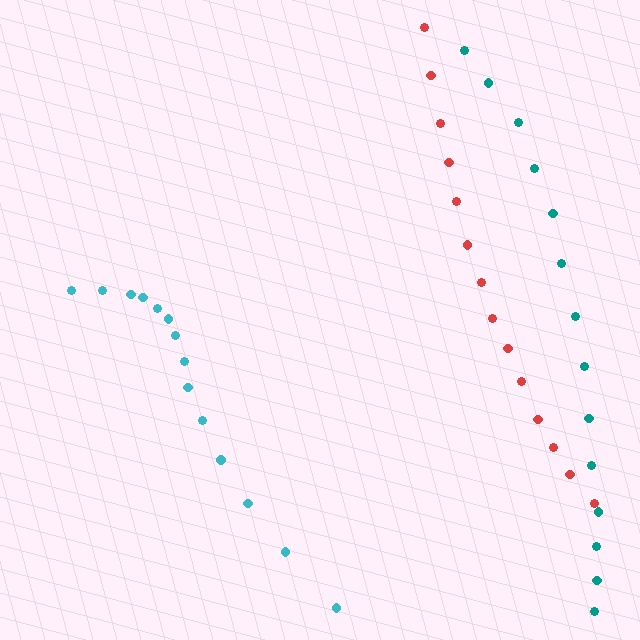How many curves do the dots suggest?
There are 3 distinct paths.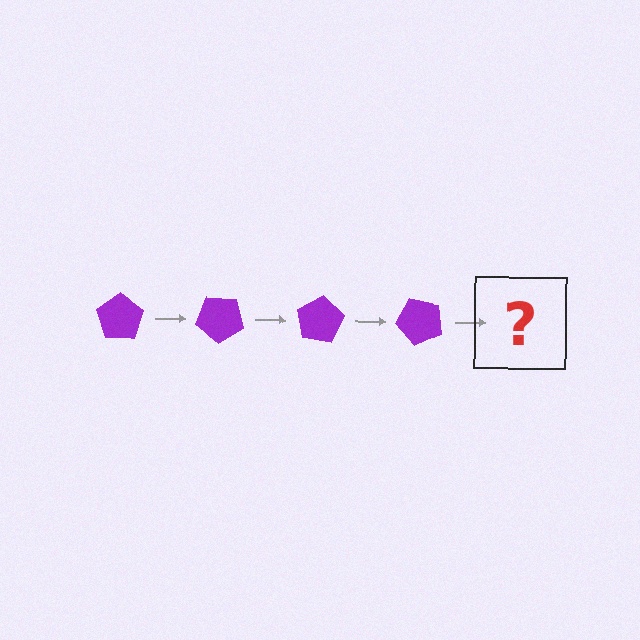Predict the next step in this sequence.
The next step is a purple pentagon rotated 160 degrees.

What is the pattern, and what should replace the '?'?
The pattern is that the pentagon rotates 40 degrees each step. The '?' should be a purple pentagon rotated 160 degrees.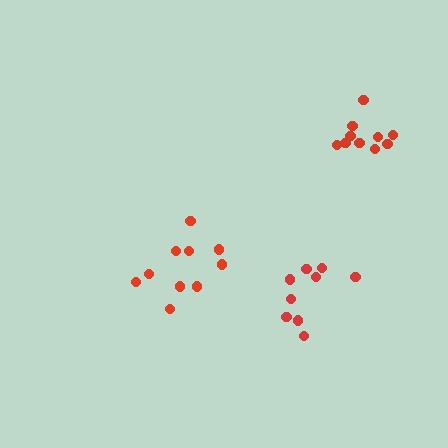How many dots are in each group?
Group 1: 9 dots, Group 2: 10 dots, Group 3: 10 dots (29 total).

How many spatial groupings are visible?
There are 3 spatial groupings.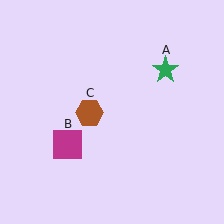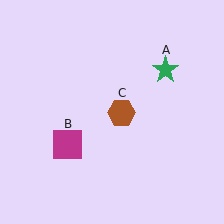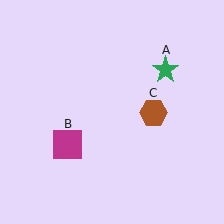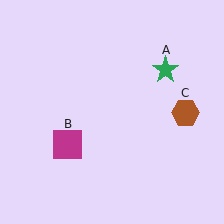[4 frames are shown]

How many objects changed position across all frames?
1 object changed position: brown hexagon (object C).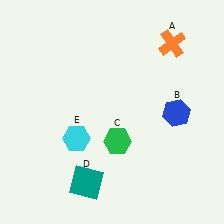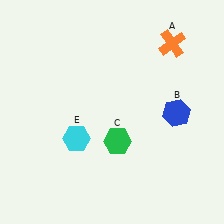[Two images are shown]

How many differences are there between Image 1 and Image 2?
There is 1 difference between the two images.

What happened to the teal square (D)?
The teal square (D) was removed in Image 2. It was in the bottom-left area of Image 1.